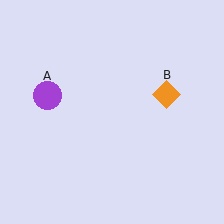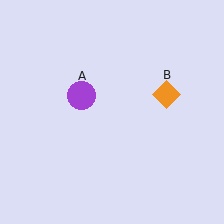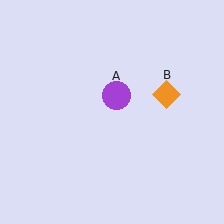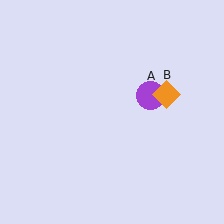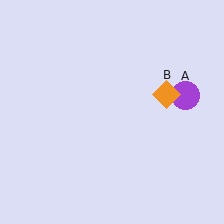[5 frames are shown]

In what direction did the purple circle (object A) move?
The purple circle (object A) moved right.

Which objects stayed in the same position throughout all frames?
Orange diamond (object B) remained stationary.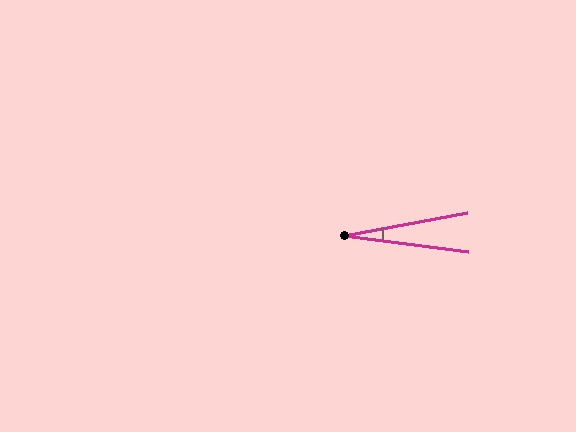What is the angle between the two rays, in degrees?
Approximately 18 degrees.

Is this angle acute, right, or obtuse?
It is acute.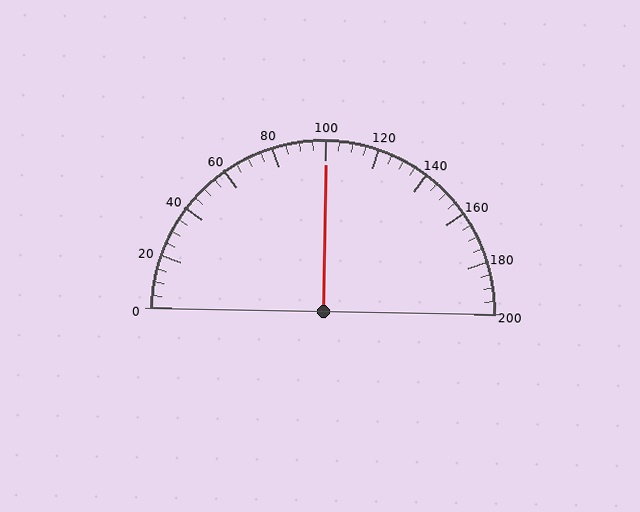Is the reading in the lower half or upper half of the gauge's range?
The reading is in the upper half of the range (0 to 200).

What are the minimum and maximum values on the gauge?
The gauge ranges from 0 to 200.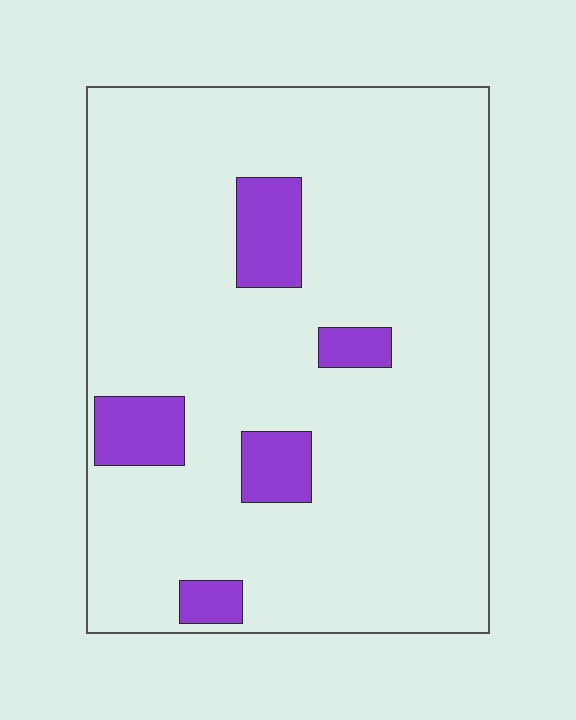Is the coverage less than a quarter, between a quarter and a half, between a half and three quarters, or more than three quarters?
Less than a quarter.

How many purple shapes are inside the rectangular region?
5.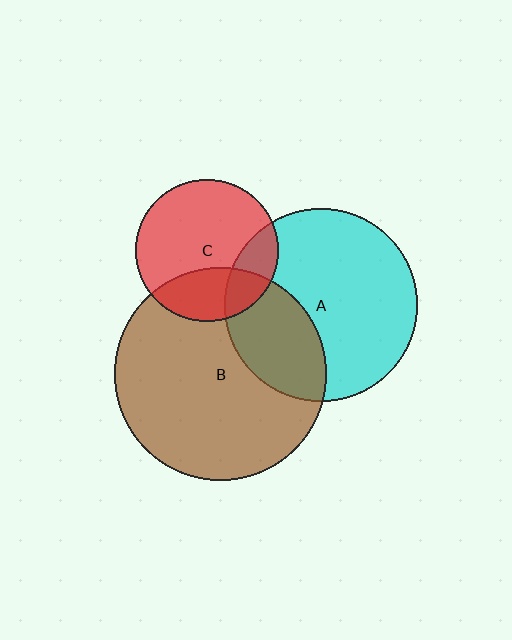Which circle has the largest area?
Circle B (brown).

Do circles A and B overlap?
Yes.